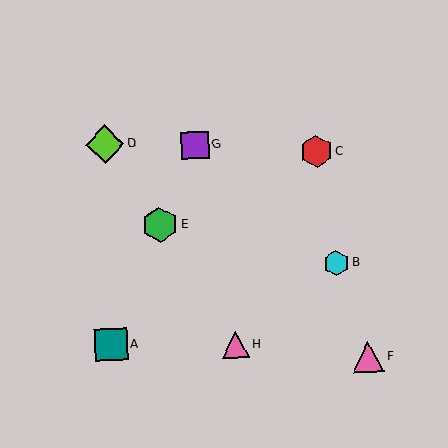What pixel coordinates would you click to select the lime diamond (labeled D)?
Click at (105, 144) to select the lime diamond D.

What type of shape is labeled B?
Shape B is a cyan hexagon.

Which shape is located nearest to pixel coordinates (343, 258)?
The cyan hexagon (labeled B) at (336, 263) is nearest to that location.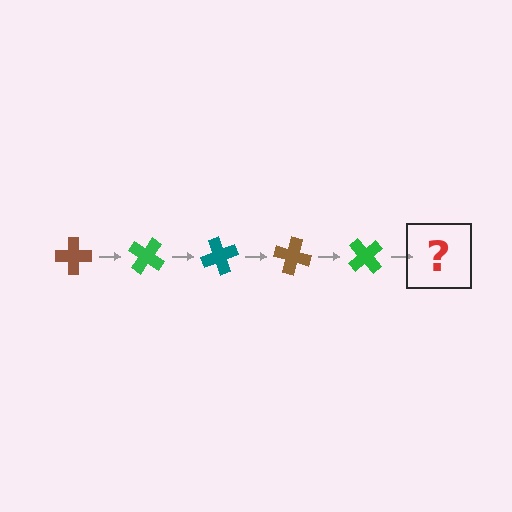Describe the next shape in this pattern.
It should be a teal cross, rotated 175 degrees from the start.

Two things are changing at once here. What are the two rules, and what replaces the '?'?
The two rules are that it rotates 35 degrees each step and the color cycles through brown, green, and teal. The '?' should be a teal cross, rotated 175 degrees from the start.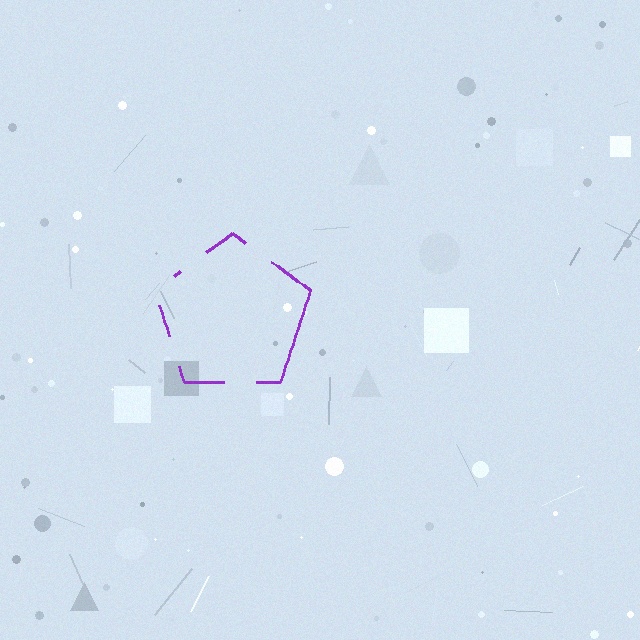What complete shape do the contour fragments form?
The contour fragments form a pentagon.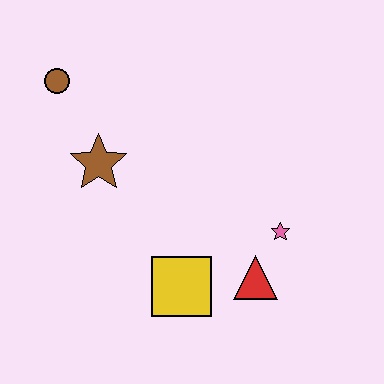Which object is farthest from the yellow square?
The brown circle is farthest from the yellow square.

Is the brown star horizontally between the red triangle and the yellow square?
No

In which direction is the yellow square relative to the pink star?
The yellow square is to the left of the pink star.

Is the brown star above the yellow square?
Yes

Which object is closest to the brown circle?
The brown star is closest to the brown circle.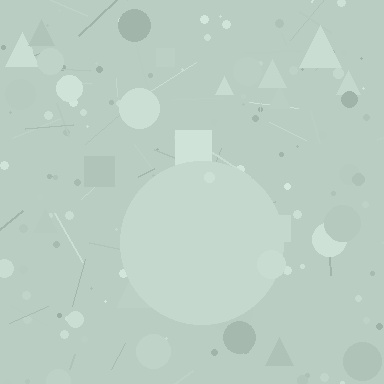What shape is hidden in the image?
A circle is hidden in the image.